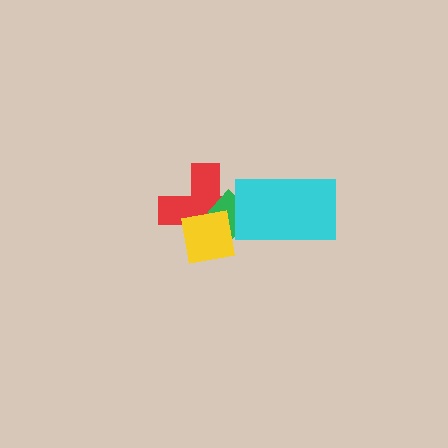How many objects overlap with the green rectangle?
3 objects overlap with the green rectangle.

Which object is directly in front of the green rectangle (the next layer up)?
The cyan rectangle is directly in front of the green rectangle.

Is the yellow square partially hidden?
No, no other shape covers it.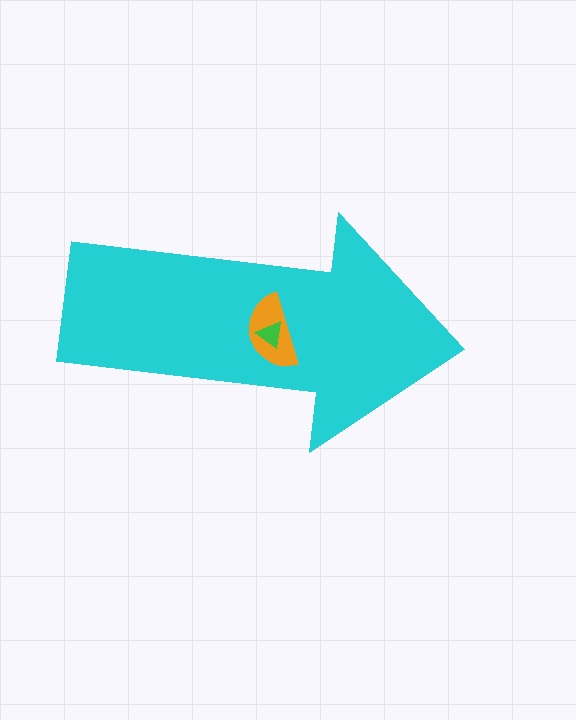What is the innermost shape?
The green triangle.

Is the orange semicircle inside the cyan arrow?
Yes.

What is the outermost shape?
The cyan arrow.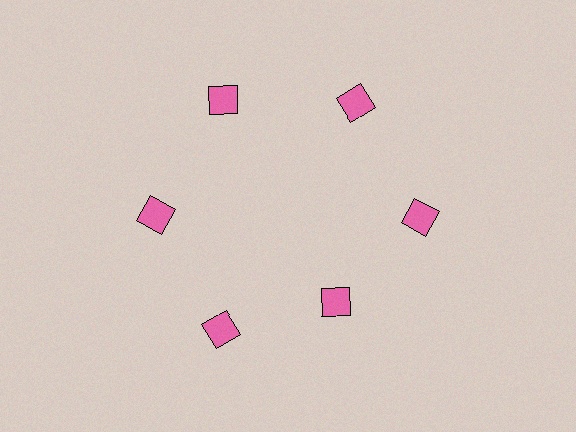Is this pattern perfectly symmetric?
No. The 6 pink diamonds are arranged in a ring, but one element near the 5 o'clock position is pulled inward toward the center, breaking the 6-fold rotational symmetry.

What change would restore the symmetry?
The symmetry would be restored by moving it outward, back onto the ring so that all 6 diamonds sit at equal angles and equal distance from the center.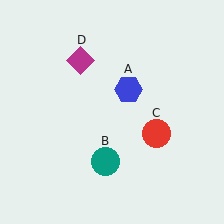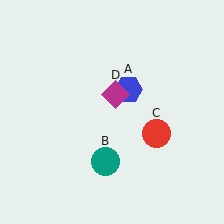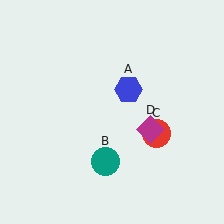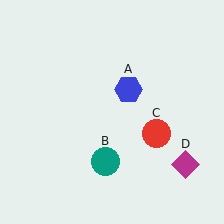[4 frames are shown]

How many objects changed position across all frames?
1 object changed position: magenta diamond (object D).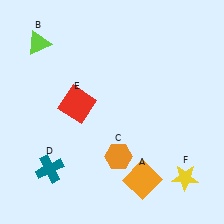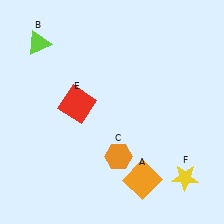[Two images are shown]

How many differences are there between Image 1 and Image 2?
There is 1 difference between the two images.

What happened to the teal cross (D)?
The teal cross (D) was removed in Image 2. It was in the bottom-left area of Image 1.